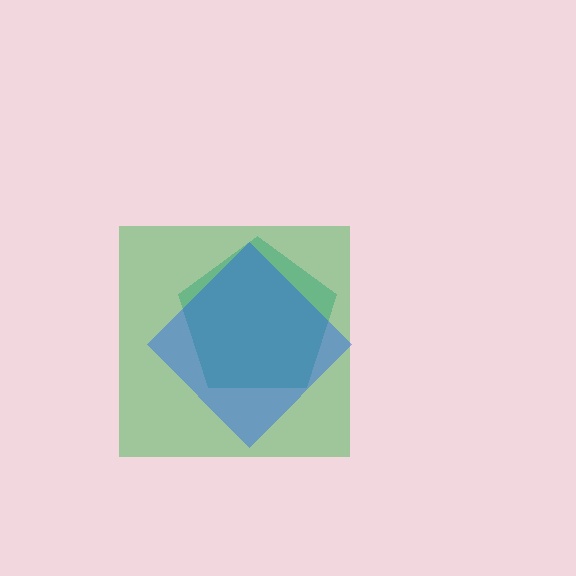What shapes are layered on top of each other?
The layered shapes are: a teal pentagon, a green square, a blue diamond.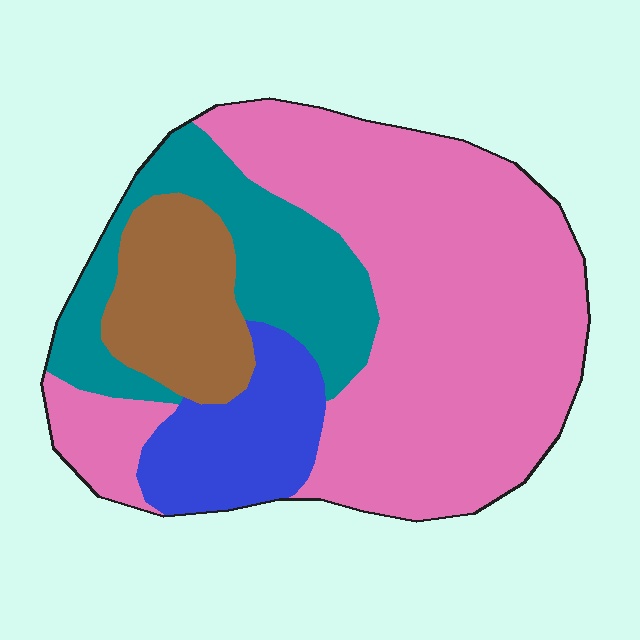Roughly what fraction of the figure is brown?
Brown takes up less than a quarter of the figure.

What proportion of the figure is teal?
Teal takes up about one fifth (1/5) of the figure.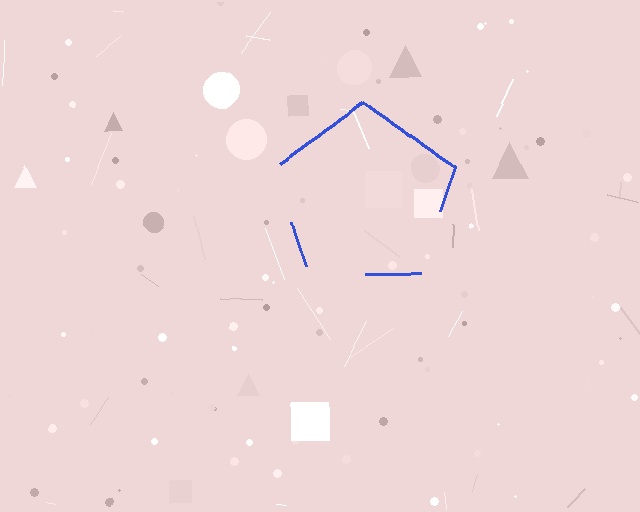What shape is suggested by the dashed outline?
The dashed outline suggests a pentagon.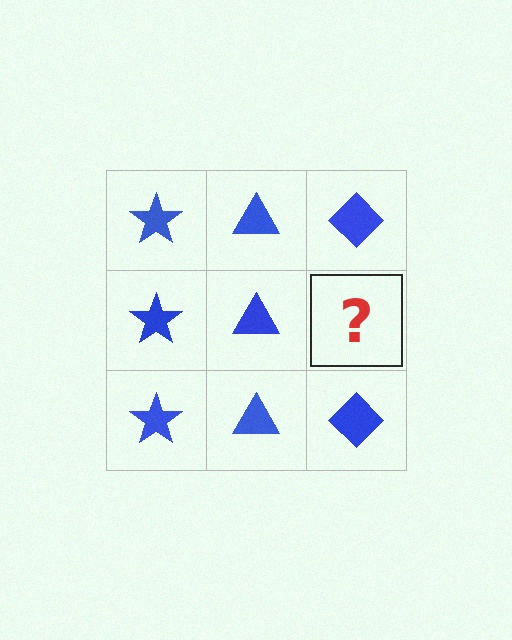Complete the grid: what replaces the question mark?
The question mark should be replaced with a blue diamond.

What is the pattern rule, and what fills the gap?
The rule is that each column has a consistent shape. The gap should be filled with a blue diamond.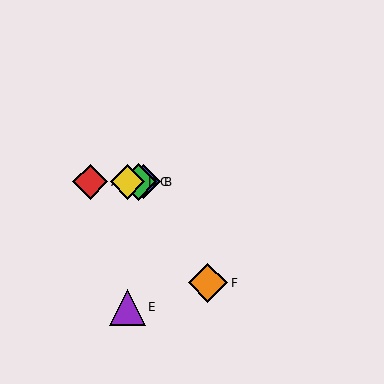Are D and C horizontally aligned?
Yes, both are at y≈182.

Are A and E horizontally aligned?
No, A is at y≈182 and E is at y≈307.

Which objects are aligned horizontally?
Objects A, B, C, D are aligned horizontally.